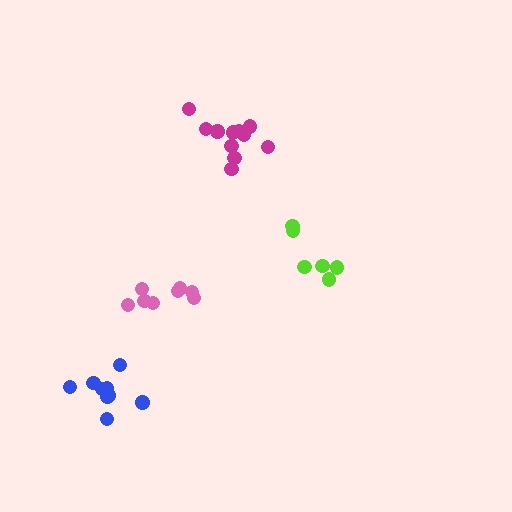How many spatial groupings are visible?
There are 4 spatial groupings.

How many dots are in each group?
Group 1: 6 dots, Group 2: 8 dots, Group 3: 9 dots, Group 4: 11 dots (34 total).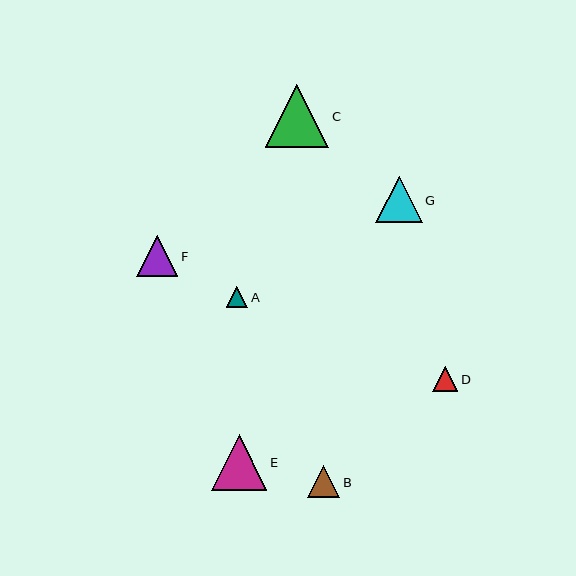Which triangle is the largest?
Triangle C is the largest with a size of approximately 63 pixels.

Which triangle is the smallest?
Triangle A is the smallest with a size of approximately 21 pixels.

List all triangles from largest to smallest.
From largest to smallest: C, E, G, F, B, D, A.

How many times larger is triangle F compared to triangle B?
Triangle F is approximately 1.3 times the size of triangle B.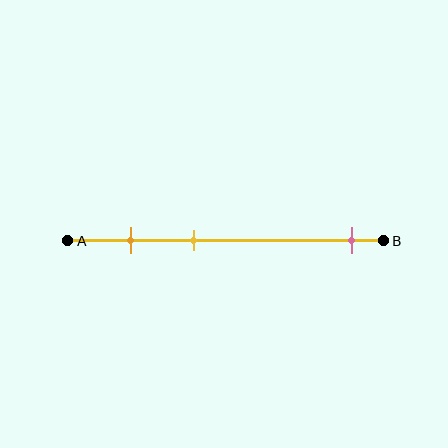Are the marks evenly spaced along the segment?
No, the marks are not evenly spaced.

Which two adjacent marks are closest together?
The orange and yellow marks are the closest adjacent pair.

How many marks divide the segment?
There are 3 marks dividing the segment.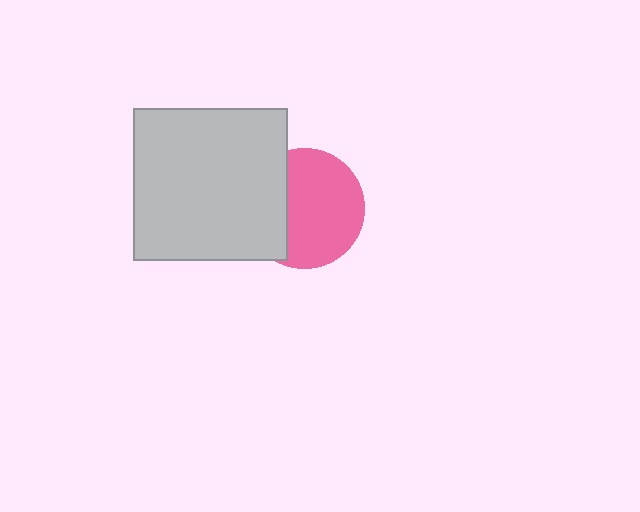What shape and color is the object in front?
The object in front is a light gray rectangle.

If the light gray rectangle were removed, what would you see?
You would see the complete pink circle.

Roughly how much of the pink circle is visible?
Most of it is visible (roughly 68%).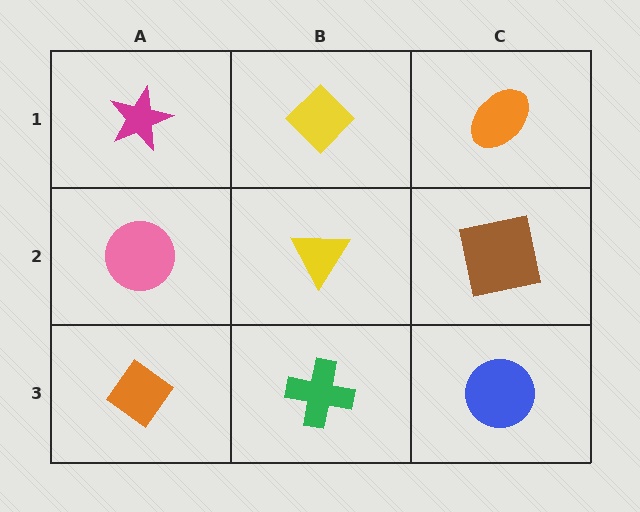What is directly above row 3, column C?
A brown square.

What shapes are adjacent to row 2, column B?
A yellow diamond (row 1, column B), a green cross (row 3, column B), a pink circle (row 2, column A), a brown square (row 2, column C).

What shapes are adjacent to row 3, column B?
A yellow triangle (row 2, column B), an orange diamond (row 3, column A), a blue circle (row 3, column C).